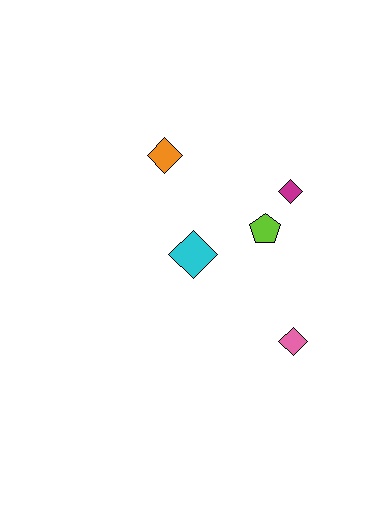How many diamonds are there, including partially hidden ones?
There are 4 diamonds.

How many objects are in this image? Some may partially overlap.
There are 5 objects.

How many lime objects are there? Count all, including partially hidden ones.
There is 1 lime object.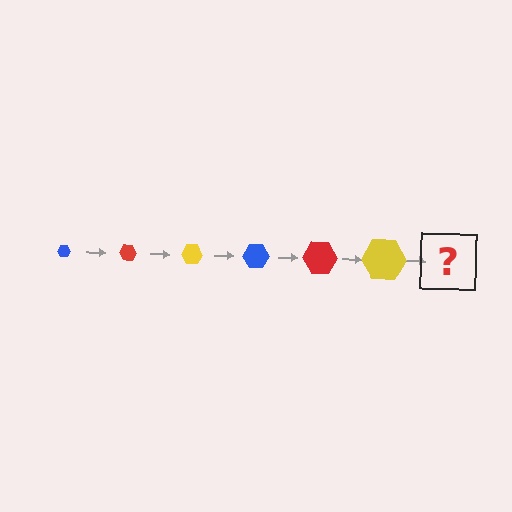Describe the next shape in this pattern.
It should be a blue hexagon, larger than the previous one.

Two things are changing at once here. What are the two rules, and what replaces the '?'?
The two rules are that the hexagon grows larger each step and the color cycles through blue, red, and yellow. The '?' should be a blue hexagon, larger than the previous one.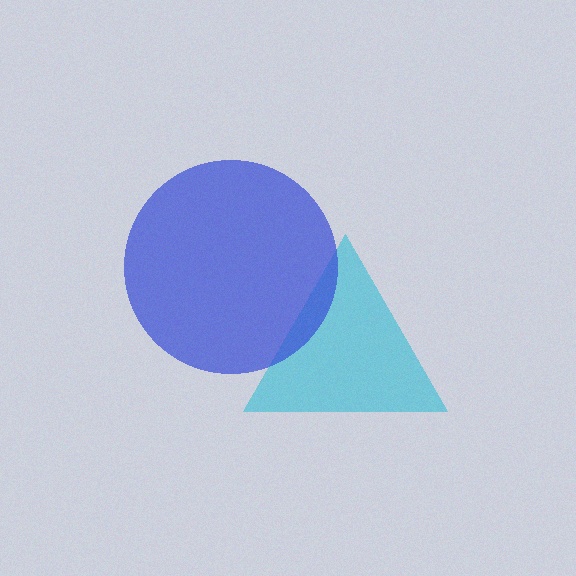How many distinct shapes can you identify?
There are 2 distinct shapes: a cyan triangle, a blue circle.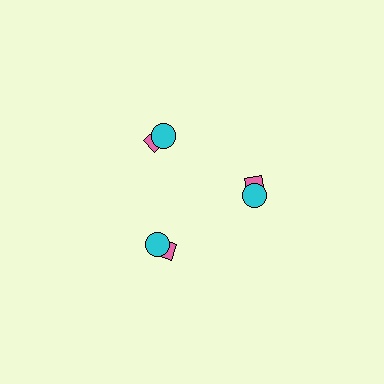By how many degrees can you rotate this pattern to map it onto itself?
The pattern maps onto itself every 120 degrees of rotation.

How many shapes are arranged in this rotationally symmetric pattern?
There are 6 shapes, arranged in 3 groups of 2.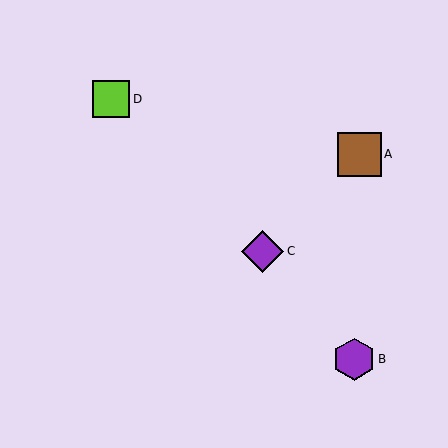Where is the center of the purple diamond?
The center of the purple diamond is at (263, 251).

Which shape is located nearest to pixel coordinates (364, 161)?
The brown square (labeled A) at (359, 154) is nearest to that location.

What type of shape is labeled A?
Shape A is a brown square.